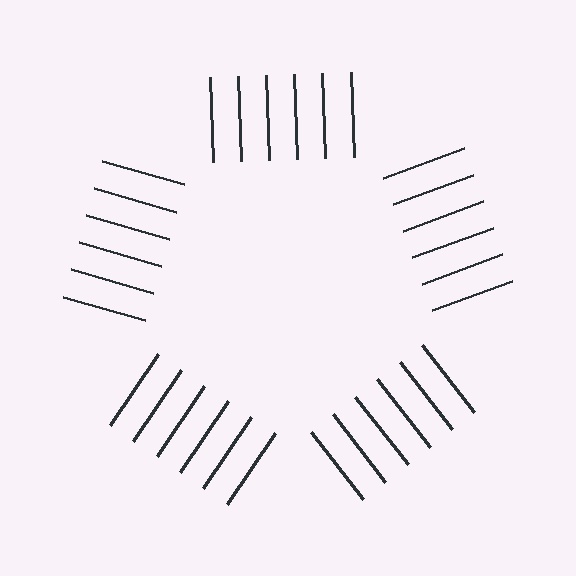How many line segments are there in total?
30 — 6 along each of the 5 edges.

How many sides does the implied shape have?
5 sides — the line-ends trace a pentagon.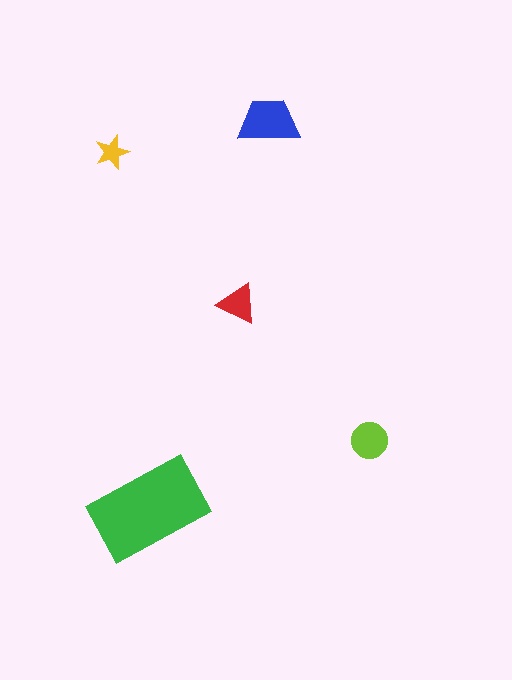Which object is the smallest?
The yellow star.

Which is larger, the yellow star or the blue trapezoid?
The blue trapezoid.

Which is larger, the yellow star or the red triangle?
The red triangle.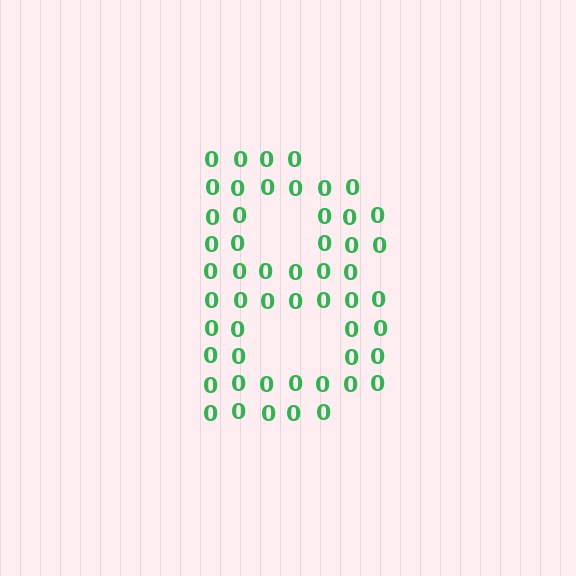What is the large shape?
The large shape is the letter B.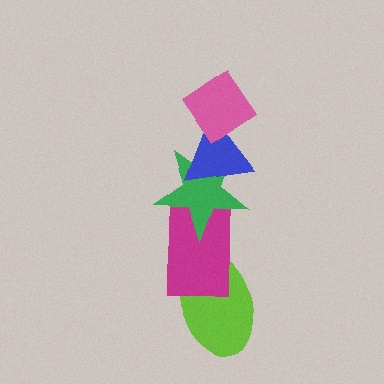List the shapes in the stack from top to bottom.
From top to bottom: the pink diamond, the blue triangle, the green star, the magenta rectangle, the lime ellipse.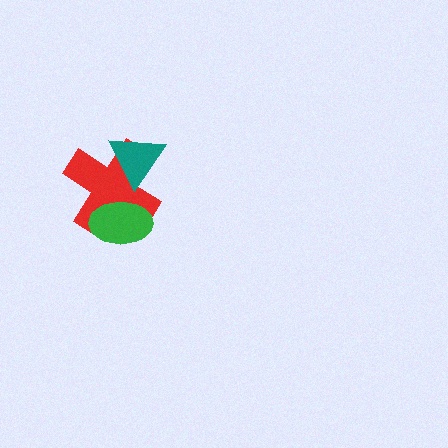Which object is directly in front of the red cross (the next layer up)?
The teal triangle is directly in front of the red cross.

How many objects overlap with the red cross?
2 objects overlap with the red cross.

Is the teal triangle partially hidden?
No, no other shape covers it.